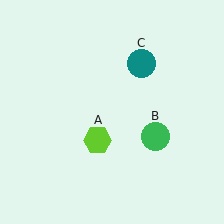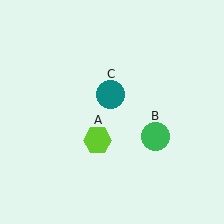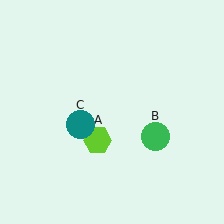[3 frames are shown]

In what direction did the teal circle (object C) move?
The teal circle (object C) moved down and to the left.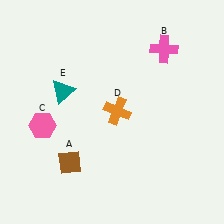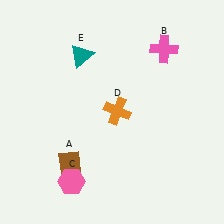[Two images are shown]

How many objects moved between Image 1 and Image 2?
2 objects moved between the two images.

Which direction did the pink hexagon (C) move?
The pink hexagon (C) moved down.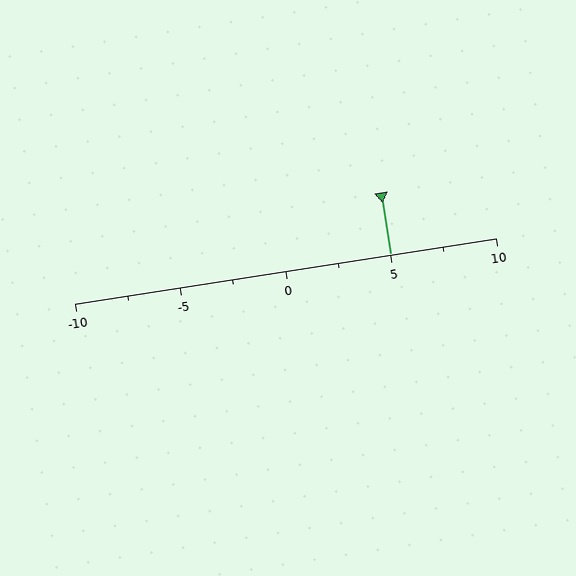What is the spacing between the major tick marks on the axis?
The major ticks are spaced 5 apart.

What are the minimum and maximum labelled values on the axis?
The axis runs from -10 to 10.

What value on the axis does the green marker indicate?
The marker indicates approximately 5.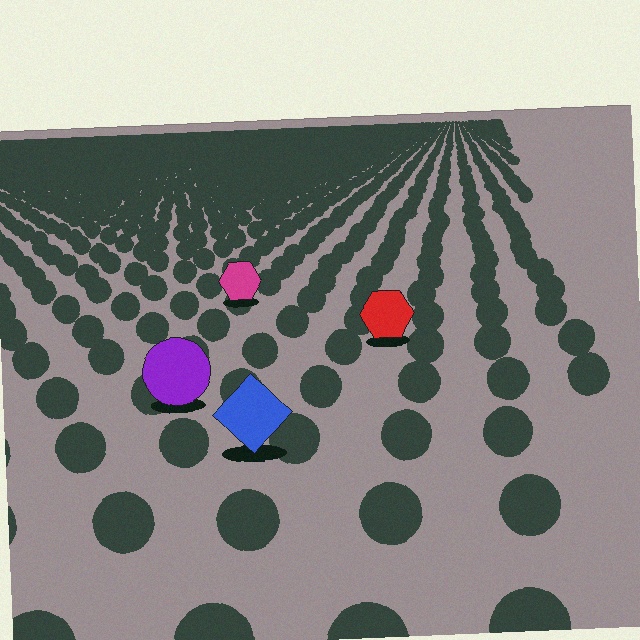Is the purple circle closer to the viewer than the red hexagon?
Yes. The purple circle is closer — you can tell from the texture gradient: the ground texture is coarser near it.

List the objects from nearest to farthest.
From nearest to farthest: the blue diamond, the purple circle, the red hexagon, the magenta hexagon.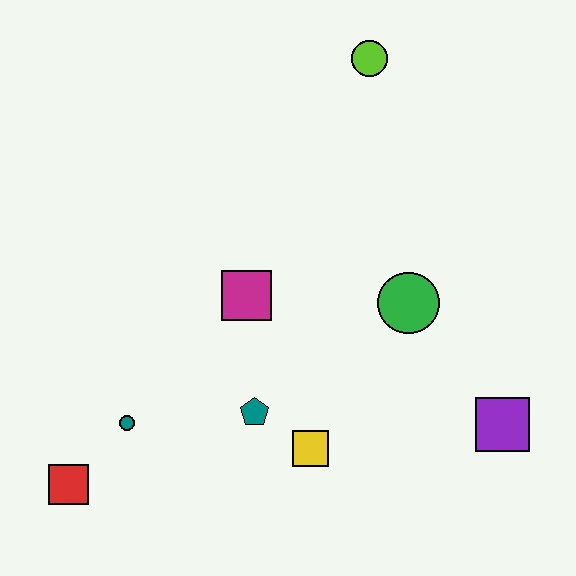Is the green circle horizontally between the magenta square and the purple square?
Yes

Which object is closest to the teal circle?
The red square is closest to the teal circle.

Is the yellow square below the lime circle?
Yes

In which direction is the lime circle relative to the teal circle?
The lime circle is above the teal circle.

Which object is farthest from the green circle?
The red square is farthest from the green circle.